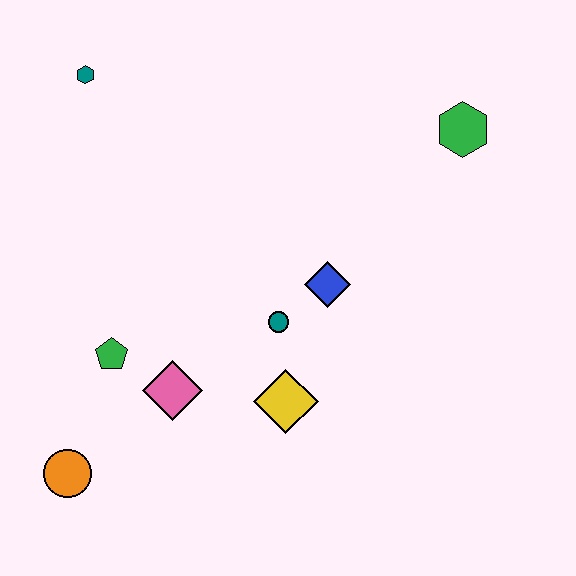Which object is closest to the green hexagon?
The blue diamond is closest to the green hexagon.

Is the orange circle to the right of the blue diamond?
No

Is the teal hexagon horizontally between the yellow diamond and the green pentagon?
No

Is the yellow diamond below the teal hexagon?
Yes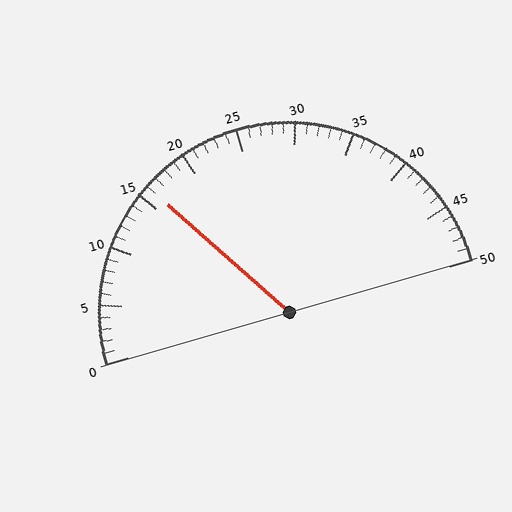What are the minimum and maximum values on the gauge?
The gauge ranges from 0 to 50.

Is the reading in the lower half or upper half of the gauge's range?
The reading is in the lower half of the range (0 to 50).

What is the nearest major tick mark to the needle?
The nearest major tick mark is 15.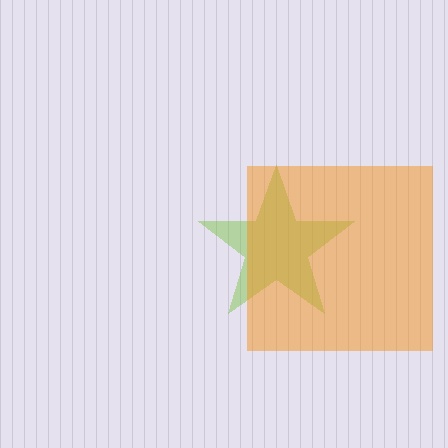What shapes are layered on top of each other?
The layered shapes are: a lime star, an orange square.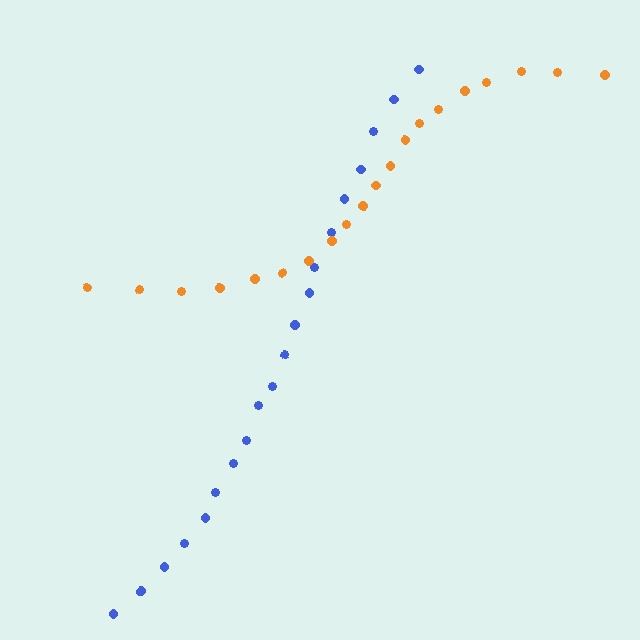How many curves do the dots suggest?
There are 2 distinct paths.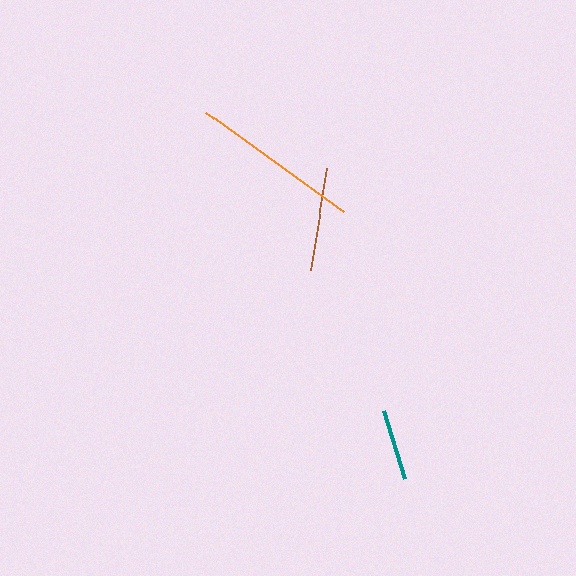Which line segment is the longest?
The orange line is the longest at approximately 170 pixels.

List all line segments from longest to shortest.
From longest to shortest: orange, brown, teal.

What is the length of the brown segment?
The brown segment is approximately 103 pixels long.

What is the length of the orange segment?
The orange segment is approximately 170 pixels long.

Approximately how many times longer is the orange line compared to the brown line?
The orange line is approximately 1.6 times the length of the brown line.